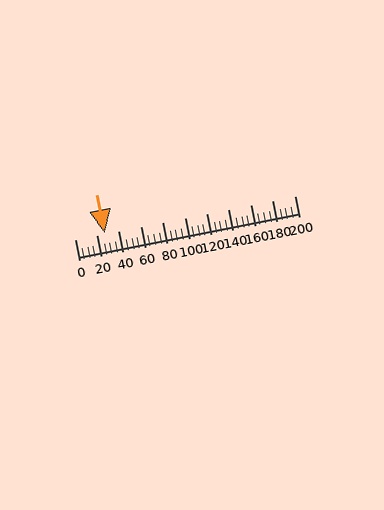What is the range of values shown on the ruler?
The ruler shows values from 0 to 200.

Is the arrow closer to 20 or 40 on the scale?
The arrow is closer to 20.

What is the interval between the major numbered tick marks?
The major tick marks are spaced 20 units apart.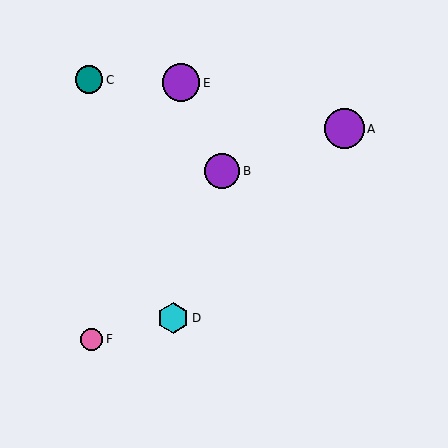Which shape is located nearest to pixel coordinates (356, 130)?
The purple circle (labeled A) at (345, 129) is nearest to that location.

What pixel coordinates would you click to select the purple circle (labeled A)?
Click at (345, 129) to select the purple circle A.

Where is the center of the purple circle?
The center of the purple circle is at (181, 83).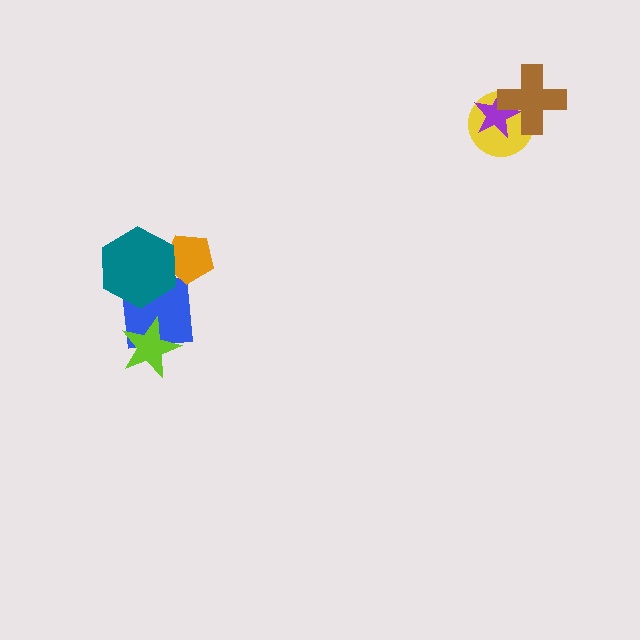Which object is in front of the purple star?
The brown cross is in front of the purple star.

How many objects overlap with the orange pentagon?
1 object overlaps with the orange pentagon.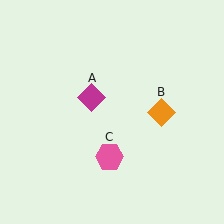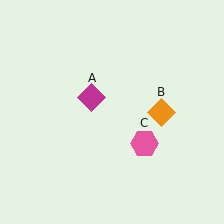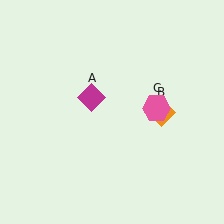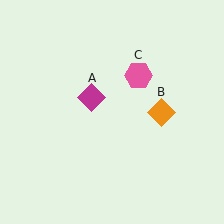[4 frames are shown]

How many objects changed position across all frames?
1 object changed position: pink hexagon (object C).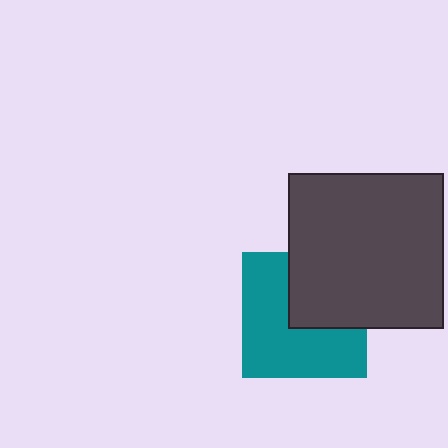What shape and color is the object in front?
The object in front is a dark gray square.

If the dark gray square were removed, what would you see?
You would see the complete teal square.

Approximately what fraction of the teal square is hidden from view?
Roughly 39% of the teal square is hidden behind the dark gray square.